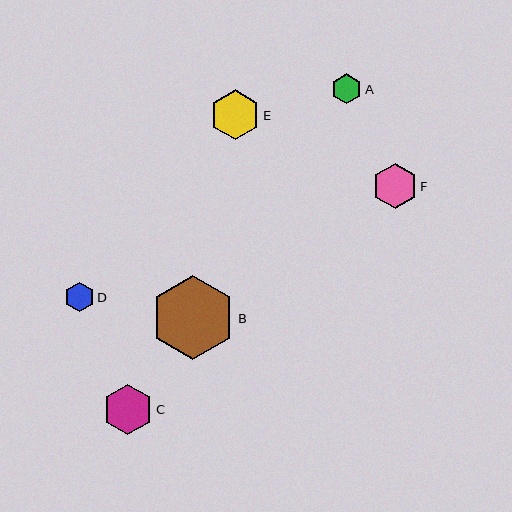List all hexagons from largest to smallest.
From largest to smallest: B, C, E, F, A, D.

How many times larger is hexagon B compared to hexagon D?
Hexagon B is approximately 2.9 times the size of hexagon D.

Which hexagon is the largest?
Hexagon B is the largest with a size of approximately 84 pixels.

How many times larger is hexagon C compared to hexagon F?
Hexagon C is approximately 1.1 times the size of hexagon F.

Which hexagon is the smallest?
Hexagon D is the smallest with a size of approximately 29 pixels.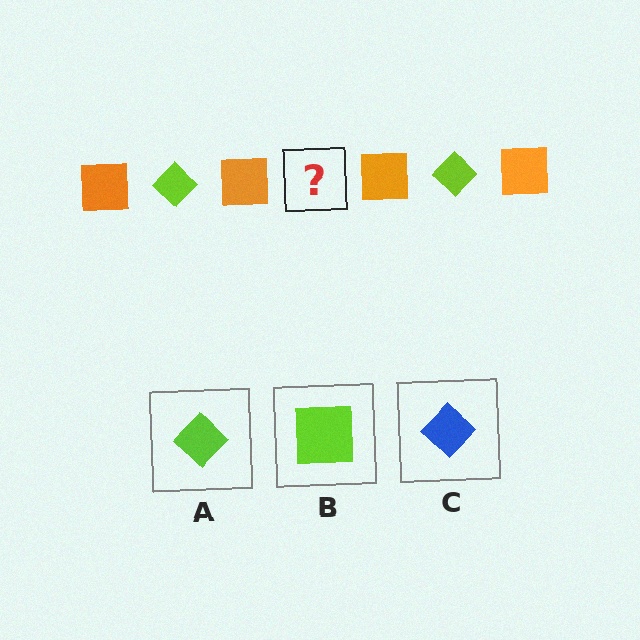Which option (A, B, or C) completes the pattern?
A.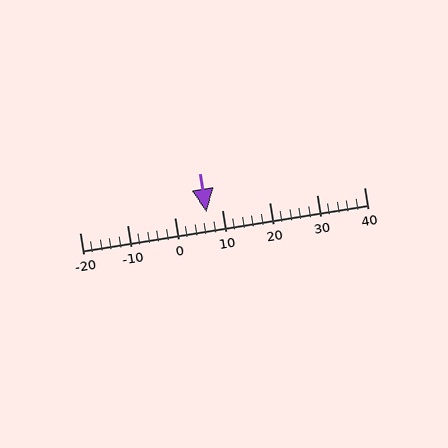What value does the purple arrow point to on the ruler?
The purple arrow points to approximately 7.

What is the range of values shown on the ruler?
The ruler shows values from -20 to 40.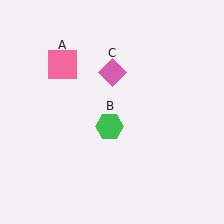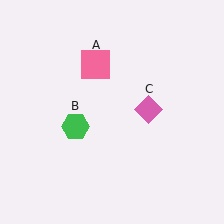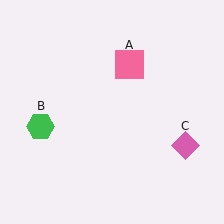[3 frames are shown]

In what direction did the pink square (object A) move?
The pink square (object A) moved right.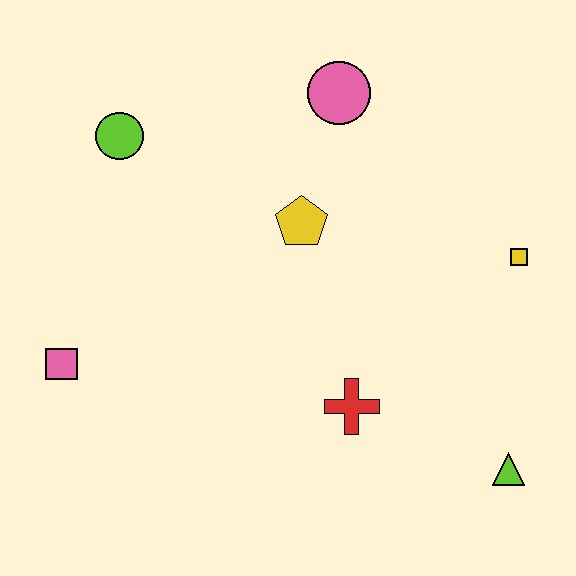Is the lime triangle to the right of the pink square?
Yes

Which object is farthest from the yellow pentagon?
The lime triangle is farthest from the yellow pentagon.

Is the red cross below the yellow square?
Yes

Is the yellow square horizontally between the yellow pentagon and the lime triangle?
No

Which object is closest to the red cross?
The lime triangle is closest to the red cross.